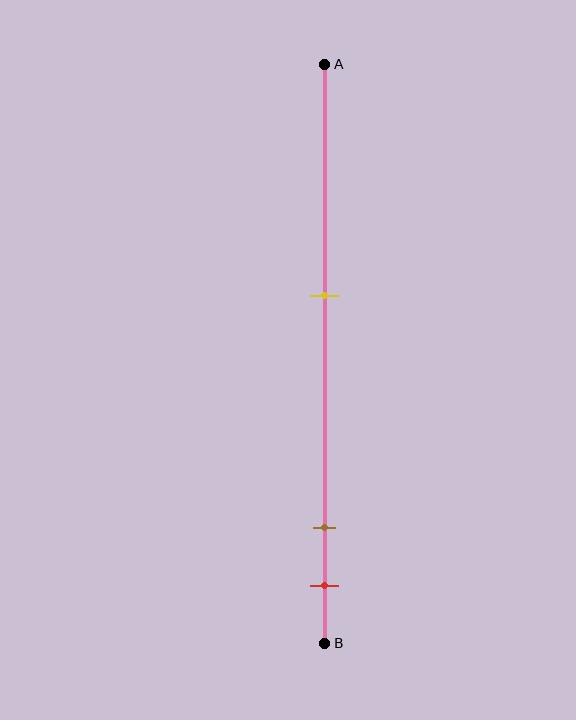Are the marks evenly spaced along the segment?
No, the marks are not evenly spaced.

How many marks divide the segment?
There are 3 marks dividing the segment.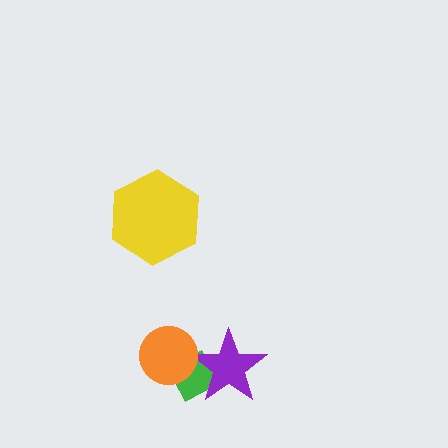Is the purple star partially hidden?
Yes, it is partially covered by another shape.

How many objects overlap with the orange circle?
2 objects overlap with the orange circle.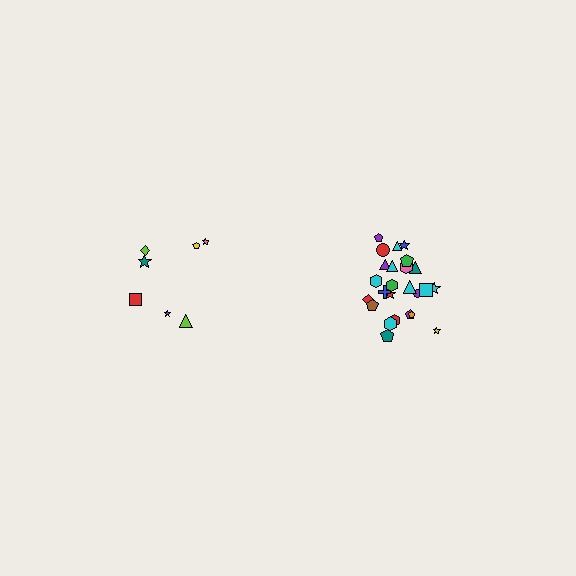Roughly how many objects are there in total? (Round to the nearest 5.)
Roughly 30 objects in total.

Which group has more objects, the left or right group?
The right group.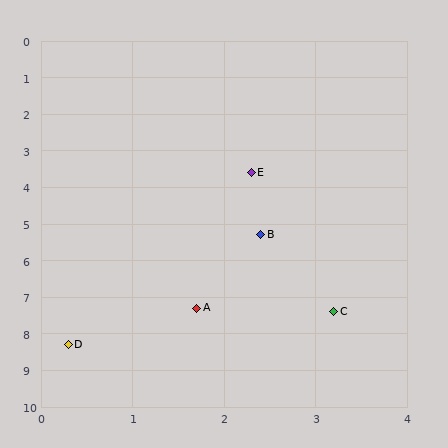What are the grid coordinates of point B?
Point B is at approximately (2.4, 5.3).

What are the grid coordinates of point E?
Point E is at approximately (2.3, 3.6).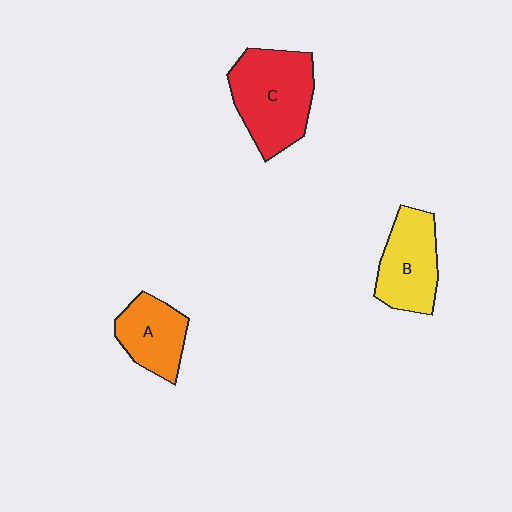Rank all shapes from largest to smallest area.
From largest to smallest: C (red), B (yellow), A (orange).